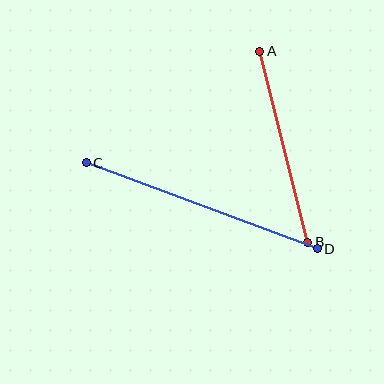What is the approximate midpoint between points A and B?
The midpoint is at approximately (284, 147) pixels.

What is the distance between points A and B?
The distance is approximately 197 pixels.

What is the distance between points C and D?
The distance is approximately 247 pixels.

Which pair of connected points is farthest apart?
Points C and D are farthest apart.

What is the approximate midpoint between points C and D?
The midpoint is at approximately (202, 206) pixels.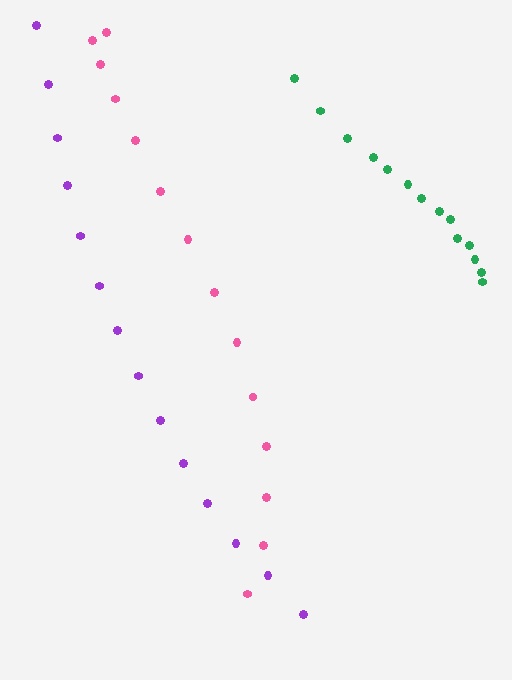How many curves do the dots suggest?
There are 3 distinct paths.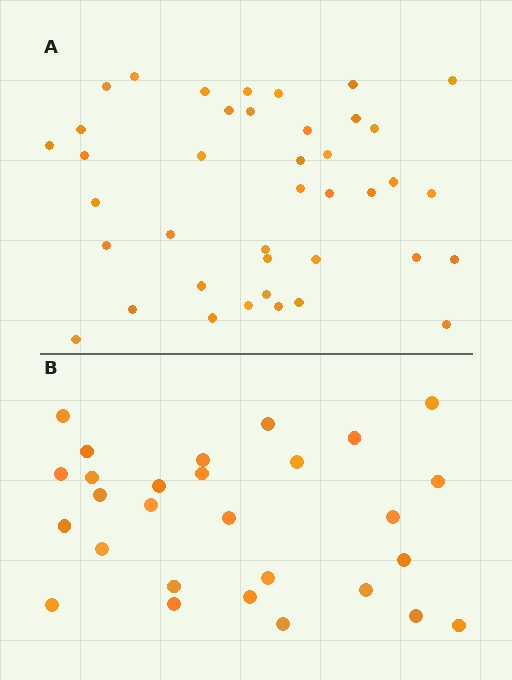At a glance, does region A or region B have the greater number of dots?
Region A (the top region) has more dots.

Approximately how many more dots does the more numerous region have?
Region A has roughly 12 or so more dots than region B.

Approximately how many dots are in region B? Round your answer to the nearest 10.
About 30 dots. (The exact count is 28, which rounds to 30.)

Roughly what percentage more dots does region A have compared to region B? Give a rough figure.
About 45% more.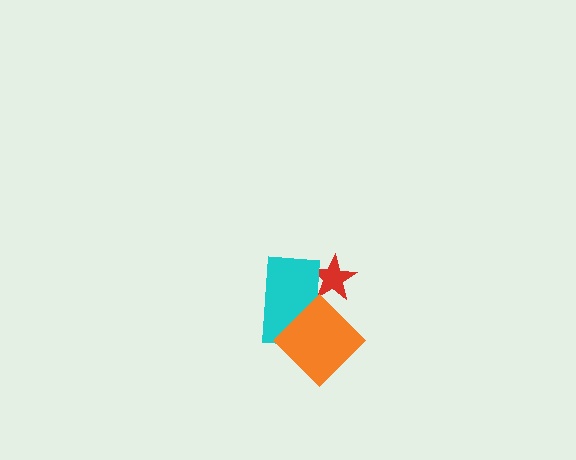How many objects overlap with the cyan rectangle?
2 objects overlap with the cyan rectangle.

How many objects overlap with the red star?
2 objects overlap with the red star.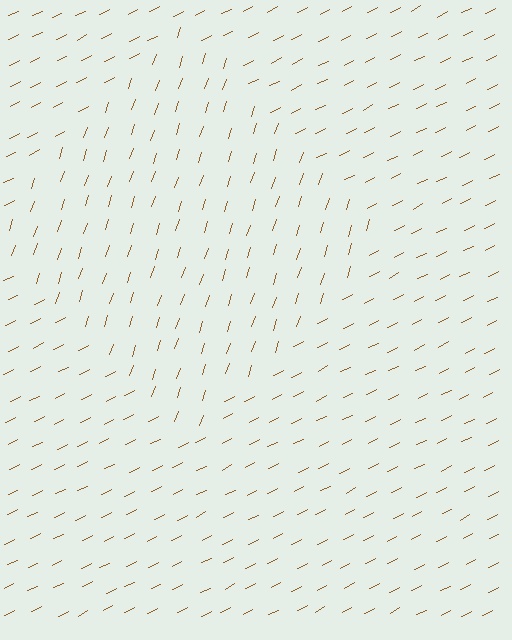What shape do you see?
I see a diamond.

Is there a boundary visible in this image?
Yes, there is a texture boundary formed by a change in line orientation.